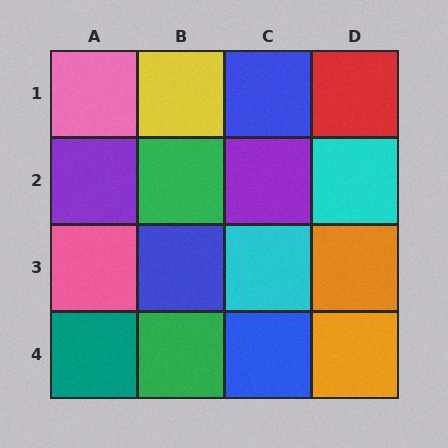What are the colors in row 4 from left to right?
Teal, green, blue, orange.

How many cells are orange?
2 cells are orange.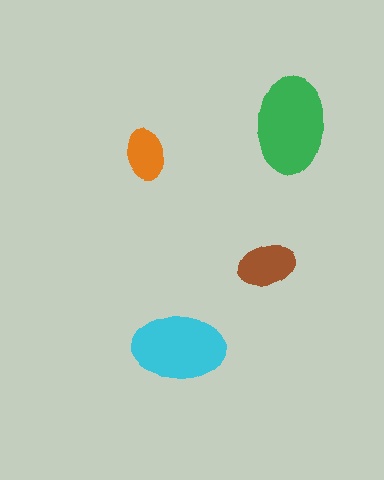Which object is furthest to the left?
The orange ellipse is leftmost.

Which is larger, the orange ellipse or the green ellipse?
The green one.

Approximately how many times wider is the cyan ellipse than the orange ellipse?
About 2 times wider.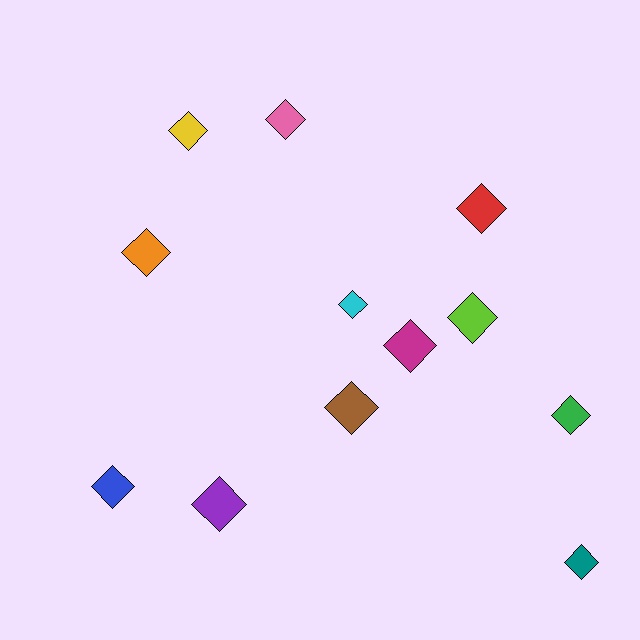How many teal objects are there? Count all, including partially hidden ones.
There is 1 teal object.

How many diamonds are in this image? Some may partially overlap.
There are 12 diamonds.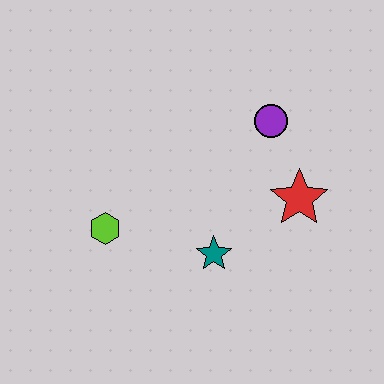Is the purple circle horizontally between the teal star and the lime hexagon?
No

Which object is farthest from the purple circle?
The lime hexagon is farthest from the purple circle.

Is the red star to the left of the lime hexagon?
No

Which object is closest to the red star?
The purple circle is closest to the red star.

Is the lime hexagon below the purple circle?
Yes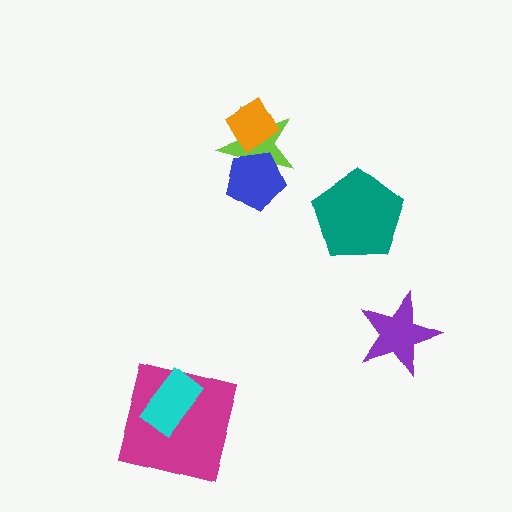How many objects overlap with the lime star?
2 objects overlap with the lime star.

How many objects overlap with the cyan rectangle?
1 object overlaps with the cyan rectangle.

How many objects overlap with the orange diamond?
1 object overlaps with the orange diamond.